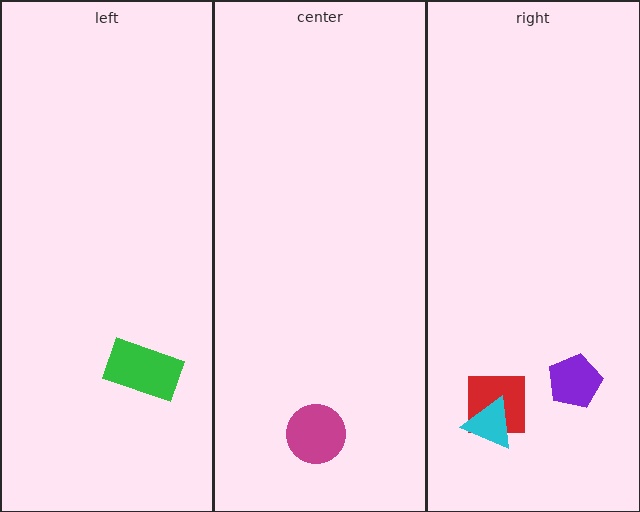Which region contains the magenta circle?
The center region.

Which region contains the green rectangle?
The left region.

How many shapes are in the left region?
1.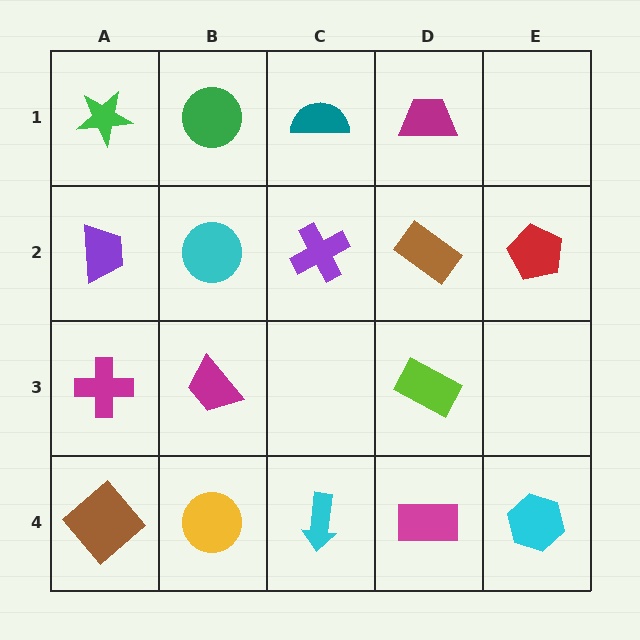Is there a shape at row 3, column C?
No, that cell is empty.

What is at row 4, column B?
A yellow circle.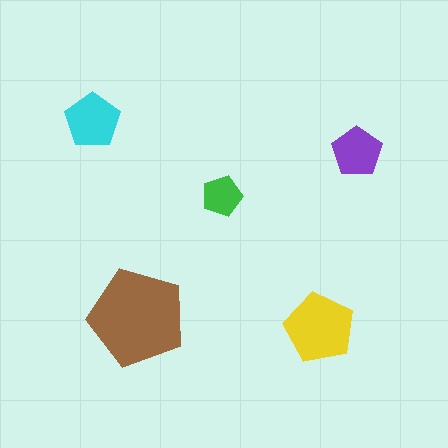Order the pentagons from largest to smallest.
the brown one, the yellow one, the cyan one, the purple one, the green one.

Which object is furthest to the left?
The cyan pentagon is leftmost.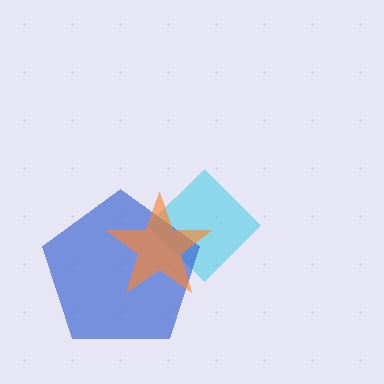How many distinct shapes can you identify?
There are 3 distinct shapes: a cyan diamond, a blue pentagon, an orange star.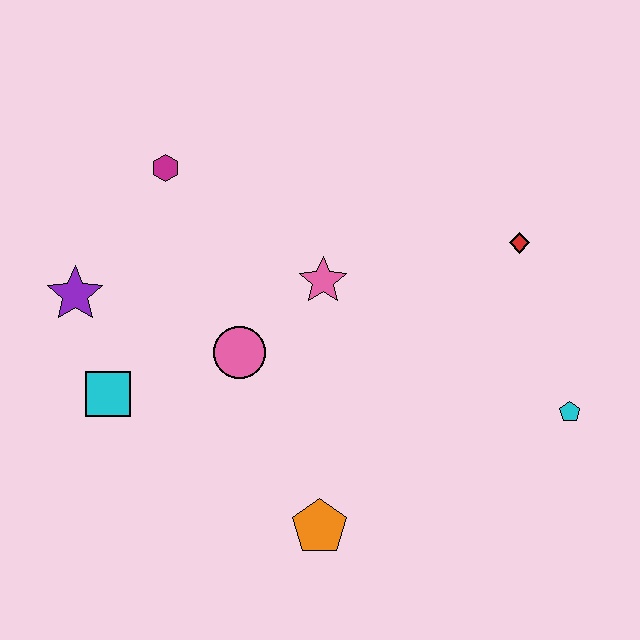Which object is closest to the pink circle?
The pink star is closest to the pink circle.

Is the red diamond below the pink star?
No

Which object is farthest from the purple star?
The cyan pentagon is farthest from the purple star.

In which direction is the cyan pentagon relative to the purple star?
The cyan pentagon is to the right of the purple star.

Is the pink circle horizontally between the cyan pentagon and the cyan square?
Yes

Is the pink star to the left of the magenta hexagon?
No